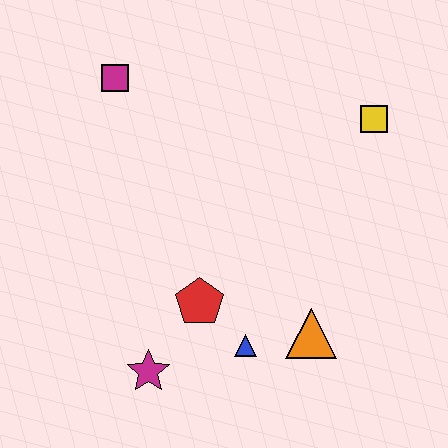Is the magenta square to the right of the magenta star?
No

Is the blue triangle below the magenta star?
No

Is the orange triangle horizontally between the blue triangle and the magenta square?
No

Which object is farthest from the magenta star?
The yellow square is farthest from the magenta star.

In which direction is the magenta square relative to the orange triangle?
The magenta square is above the orange triangle.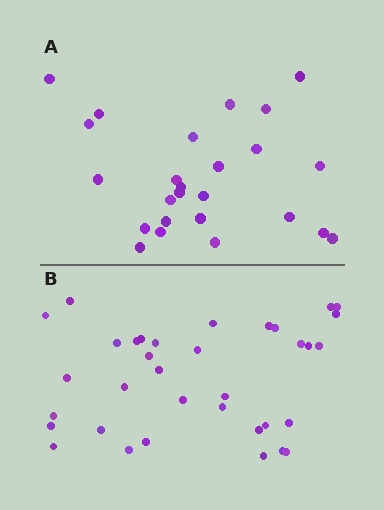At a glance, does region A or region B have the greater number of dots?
Region B (the bottom region) has more dots.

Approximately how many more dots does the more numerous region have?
Region B has roughly 10 or so more dots than region A.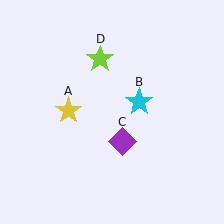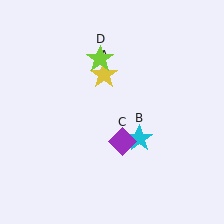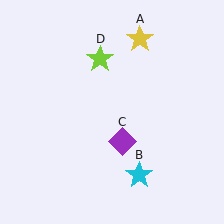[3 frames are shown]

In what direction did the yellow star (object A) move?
The yellow star (object A) moved up and to the right.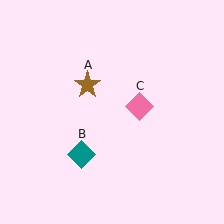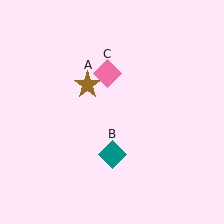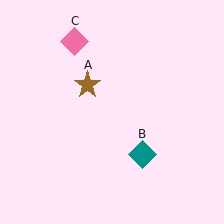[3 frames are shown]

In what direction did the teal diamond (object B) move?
The teal diamond (object B) moved right.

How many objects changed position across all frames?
2 objects changed position: teal diamond (object B), pink diamond (object C).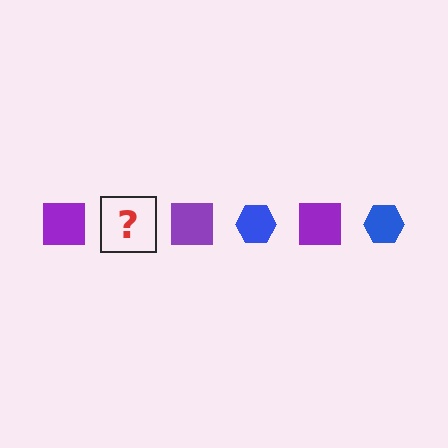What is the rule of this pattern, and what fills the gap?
The rule is that the pattern alternates between purple square and blue hexagon. The gap should be filled with a blue hexagon.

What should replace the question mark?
The question mark should be replaced with a blue hexagon.